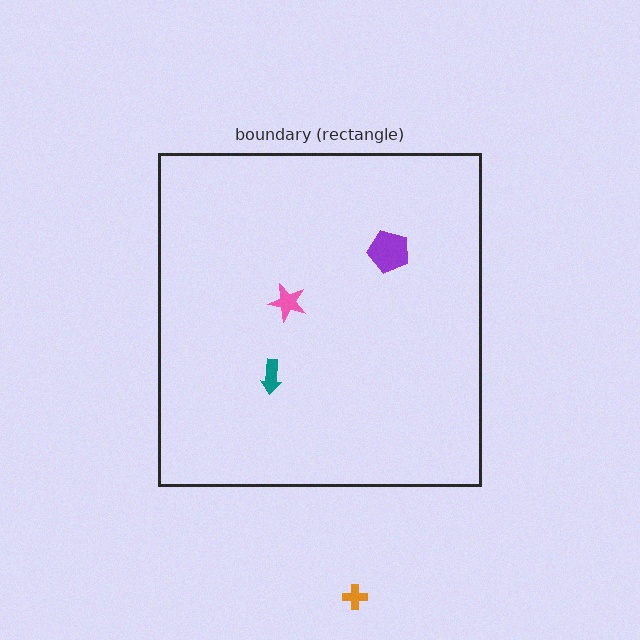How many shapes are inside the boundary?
3 inside, 1 outside.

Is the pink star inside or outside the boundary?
Inside.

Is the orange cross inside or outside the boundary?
Outside.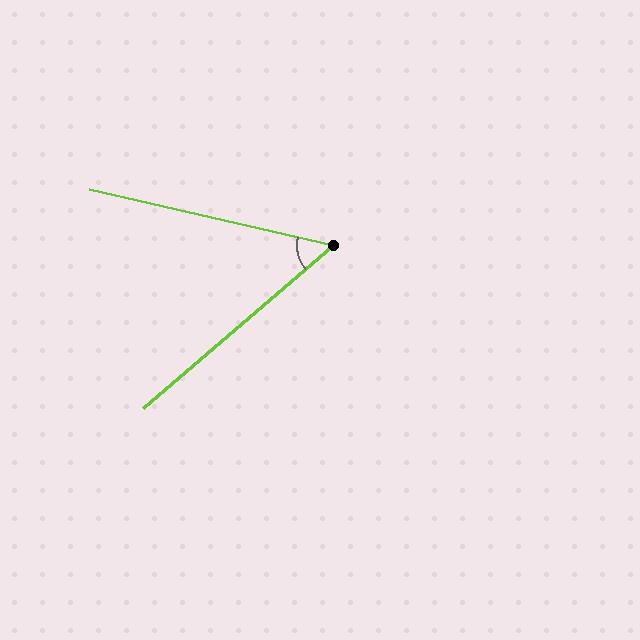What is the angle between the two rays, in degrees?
Approximately 54 degrees.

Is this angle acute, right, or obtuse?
It is acute.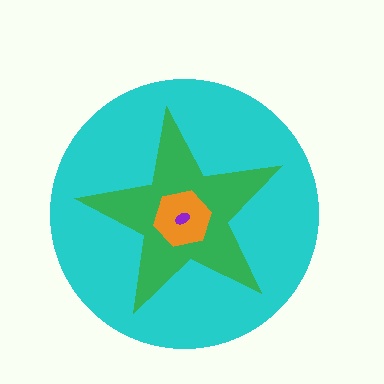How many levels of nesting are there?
4.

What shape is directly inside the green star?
The orange hexagon.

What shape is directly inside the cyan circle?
The green star.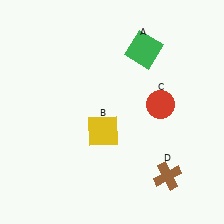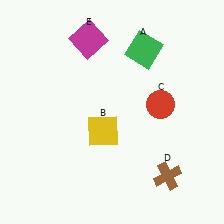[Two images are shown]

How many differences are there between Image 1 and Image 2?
There is 1 difference between the two images.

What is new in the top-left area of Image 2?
A magenta square (E) was added in the top-left area of Image 2.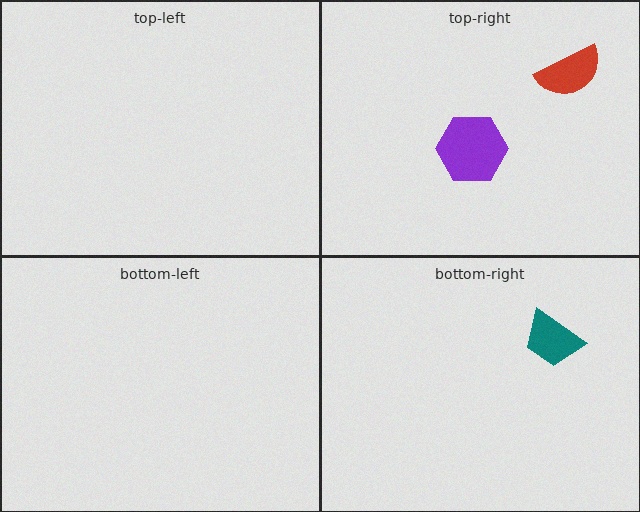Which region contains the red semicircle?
The top-right region.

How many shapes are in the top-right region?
2.